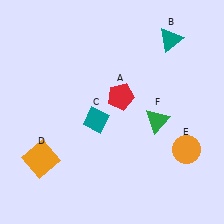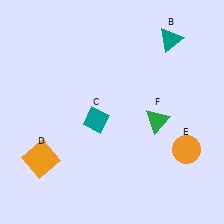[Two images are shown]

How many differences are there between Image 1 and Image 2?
There is 1 difference between the two images.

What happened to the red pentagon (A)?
The red pentagon (A) was removed in Image 2. It was in the top-right area of Image 1.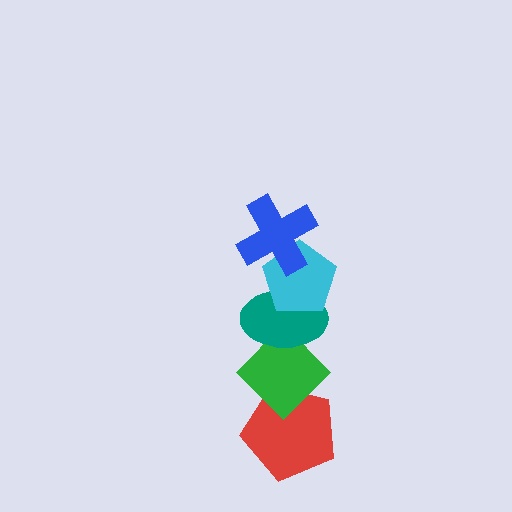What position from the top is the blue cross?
The blue cross is 1st from the top.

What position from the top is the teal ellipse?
The teal ellipse is 3rd from the top.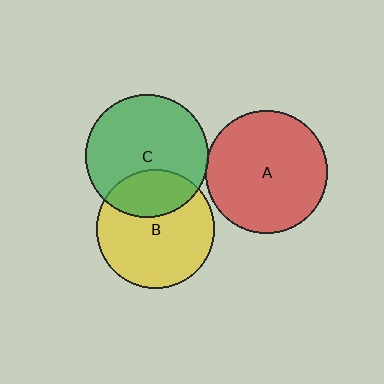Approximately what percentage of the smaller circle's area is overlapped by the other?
Approximately 5%.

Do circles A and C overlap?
Yes.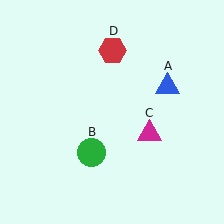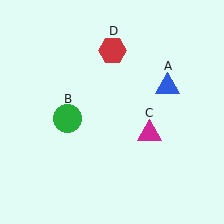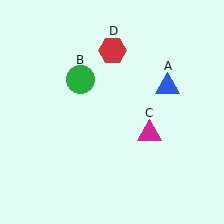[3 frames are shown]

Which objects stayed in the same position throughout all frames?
Blue triangle (object A) and magenta triangle (object C) and red hexagon (object D) remained stationary.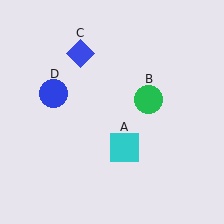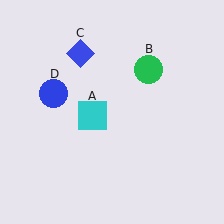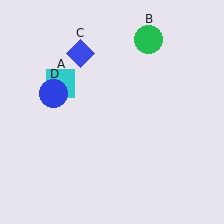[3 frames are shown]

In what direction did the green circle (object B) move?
The green circle (object B) moved up.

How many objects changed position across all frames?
2 objects changed position: cyan square (object A), green circle (object B).